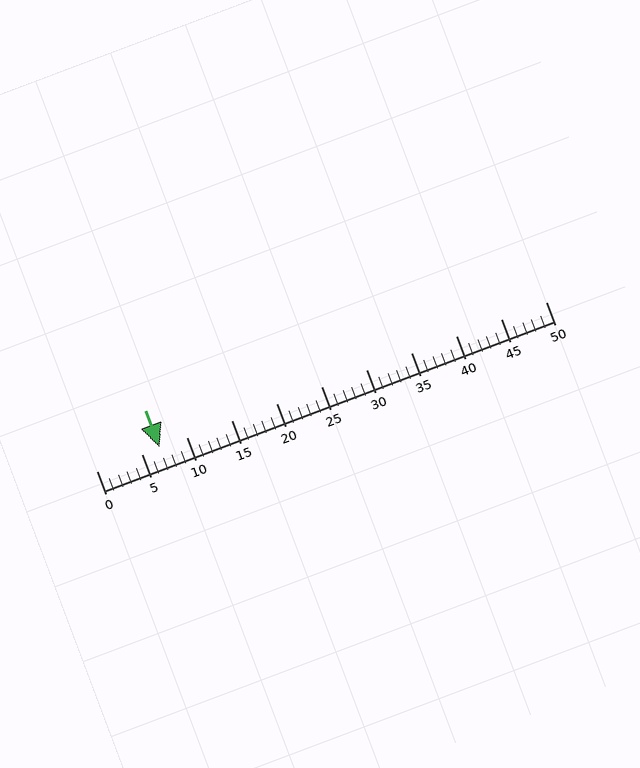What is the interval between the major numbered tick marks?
The major tick marks are spaced 5 units apart.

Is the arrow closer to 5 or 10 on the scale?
The arrow is closer to 5.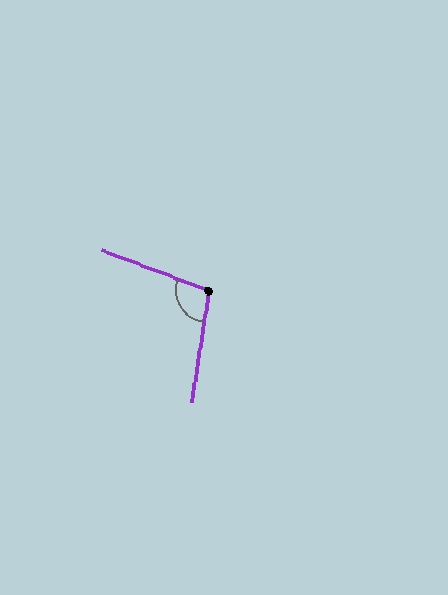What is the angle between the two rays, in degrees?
Approximately 102 degrees.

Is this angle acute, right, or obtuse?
It is obtuse.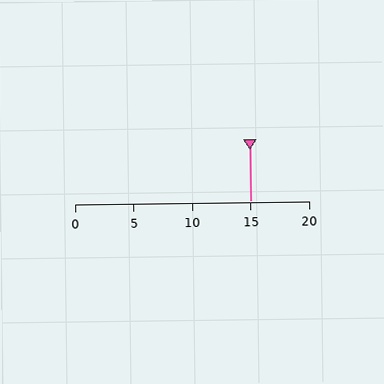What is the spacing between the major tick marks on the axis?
The major ticks are spaced 5 apart.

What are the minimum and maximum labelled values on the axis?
The axis runs from 0 to 20.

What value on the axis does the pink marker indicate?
The marker indicates approximately 15.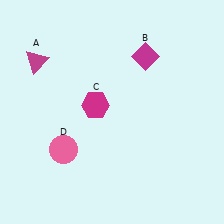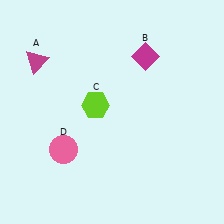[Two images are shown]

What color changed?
The hexagon (C) changed from magenta in Image 1 to lime in Image 2.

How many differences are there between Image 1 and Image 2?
There is 1 difference between the two images.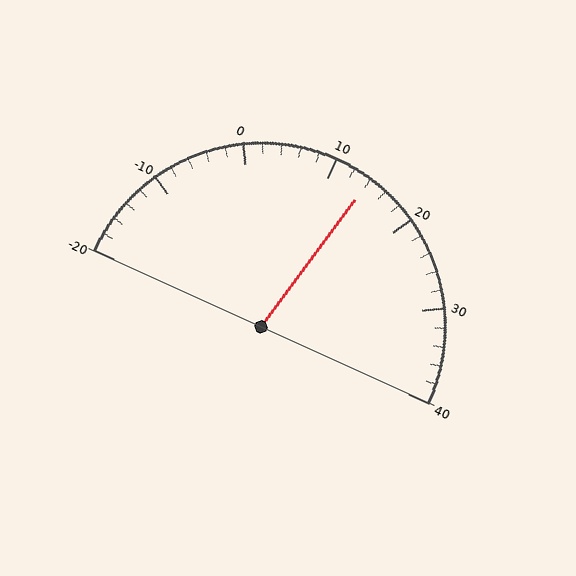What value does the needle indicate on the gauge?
The needle indicates approximately 14.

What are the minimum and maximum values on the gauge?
The gauge ranges from -20 to 40.